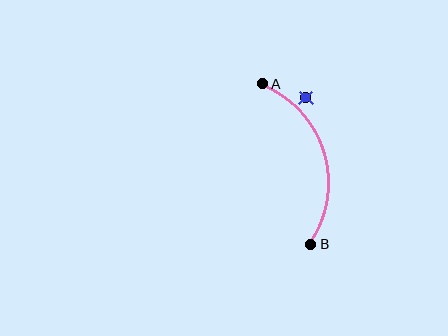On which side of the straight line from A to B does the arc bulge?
The arc bulges to the right of the straight line connecting A and B.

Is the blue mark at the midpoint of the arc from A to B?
No — the blue mark does not lie on the arc at all. It sits slightly outside the curve.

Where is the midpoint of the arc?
The arc midpoint is the point on the curve farthest from the straight line joining A and B. It sits to the right of that line.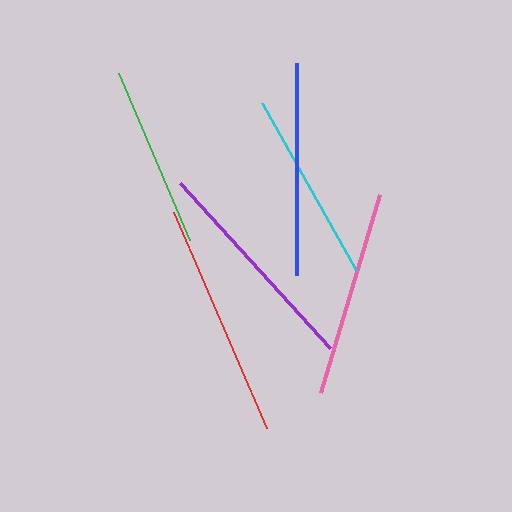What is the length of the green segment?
The green segment is approximately 182 pixels long.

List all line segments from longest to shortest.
From longest to shortest: red, purple, blue, pink, cyan, green.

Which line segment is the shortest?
The green line is the shortest at approximately 182 pixels.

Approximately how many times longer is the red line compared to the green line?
The red line is approximately 1.3 times the length of the green line.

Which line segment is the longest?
The red line is the longest at approximately 234 pixels.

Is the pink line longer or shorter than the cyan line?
The pink line is longer than the cyan line.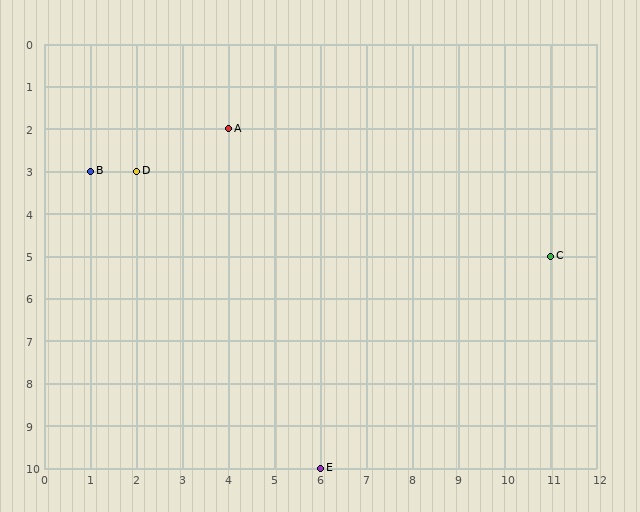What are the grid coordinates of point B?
Point B is at grid coordinates (1, 3).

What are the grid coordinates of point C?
Point C is at grid coordinates (11, 5).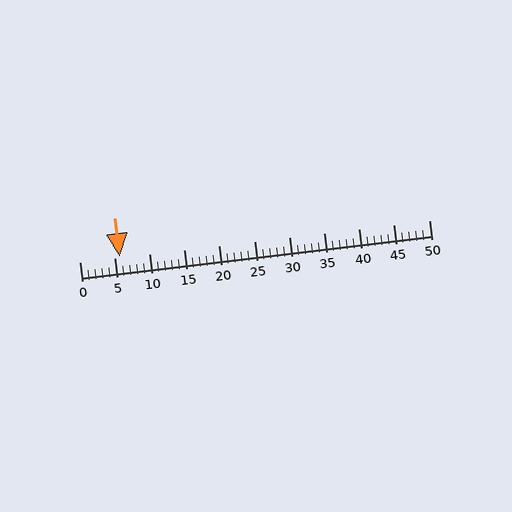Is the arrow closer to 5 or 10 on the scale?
The arrow is closer to 5.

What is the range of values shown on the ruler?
The ruler shows values from 0 to 50.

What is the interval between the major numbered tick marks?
The major tick marks are spaced 5 units apart.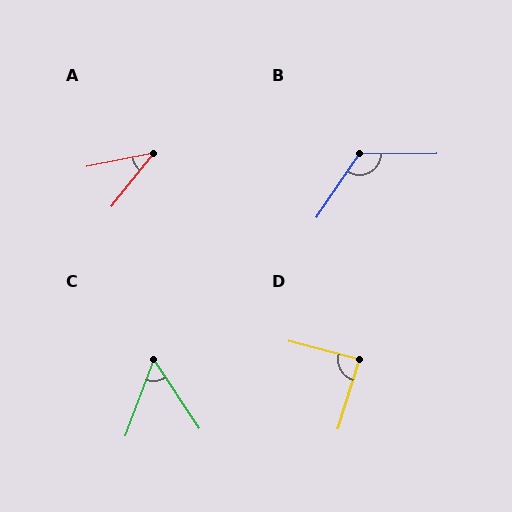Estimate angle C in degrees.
Approximately 54 degrees.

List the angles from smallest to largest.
A (40°), C (54°), D (88°), B (124°).